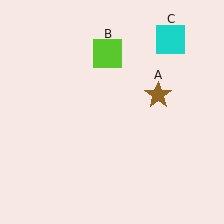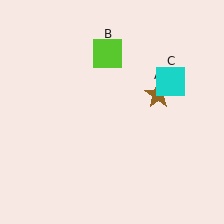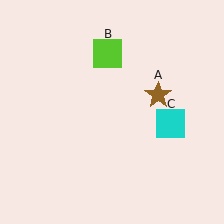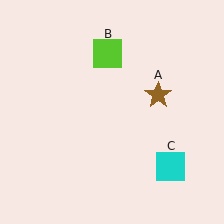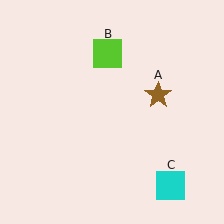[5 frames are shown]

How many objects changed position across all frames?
1 object changed position: cyan square (object C).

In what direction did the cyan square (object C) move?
The cyan square (object C) moved down.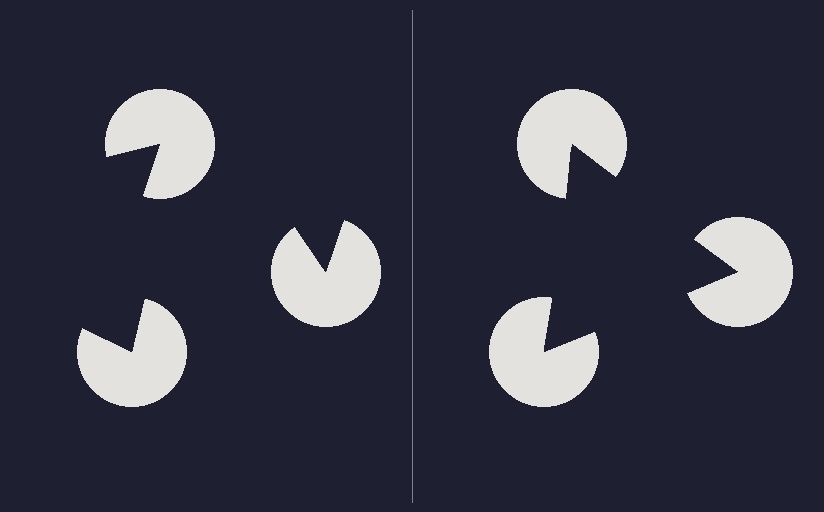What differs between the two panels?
The pac-man discs are positioned identically on both sides; only the wedge orientations differ. On the right they align to a triangle; on the left they are misaligned.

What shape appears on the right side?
An illusory triangle.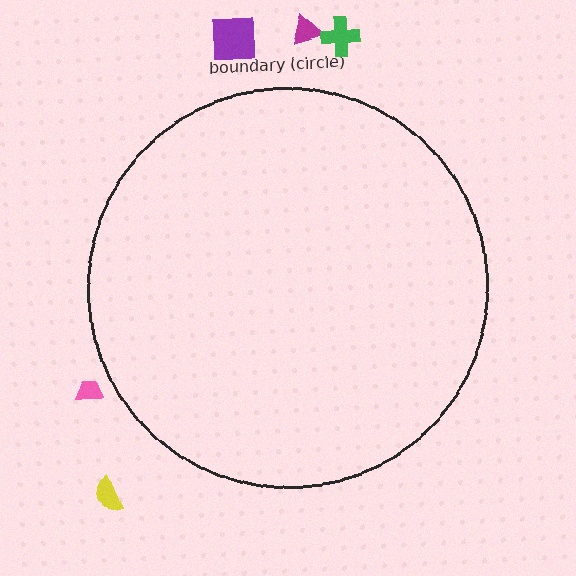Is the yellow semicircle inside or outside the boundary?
Outside.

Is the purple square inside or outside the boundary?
Outside.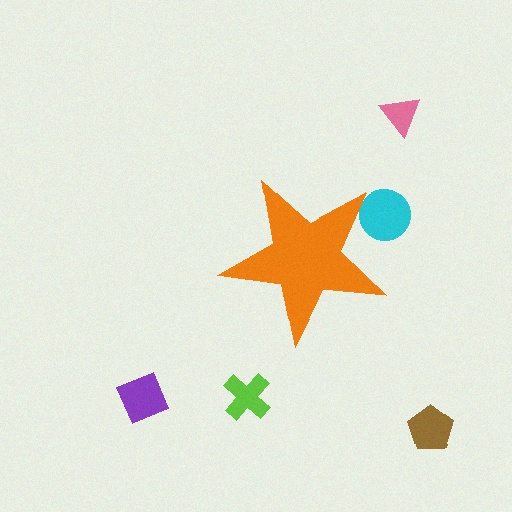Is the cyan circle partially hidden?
Yes, the cyan circle is partially hidden behind the orange star.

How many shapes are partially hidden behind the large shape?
1 shape is partially hidden.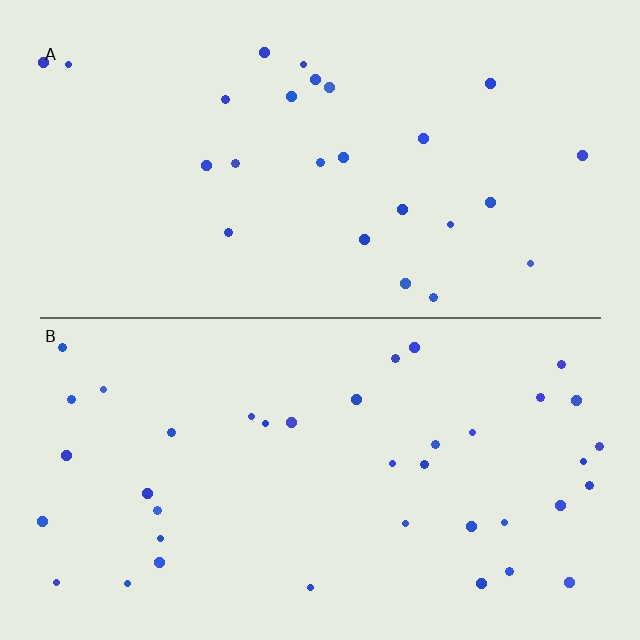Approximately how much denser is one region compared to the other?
Approximately 1.5× — region B over region A.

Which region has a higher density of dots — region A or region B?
B (the bottom).